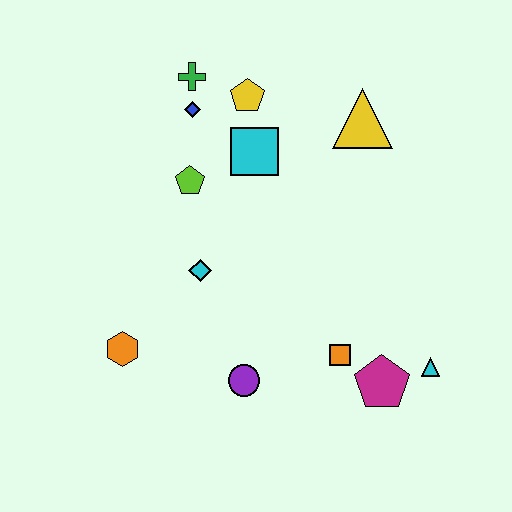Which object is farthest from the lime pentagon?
The cyan triangle is farthest from the lime pentagon.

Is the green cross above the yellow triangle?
Yes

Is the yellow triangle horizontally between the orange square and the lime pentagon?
No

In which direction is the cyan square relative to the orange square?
The cyan square is above the orange square.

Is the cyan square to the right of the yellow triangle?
No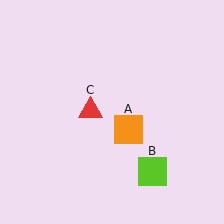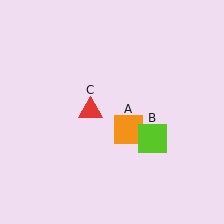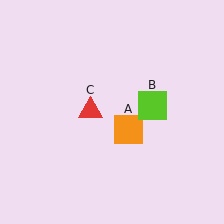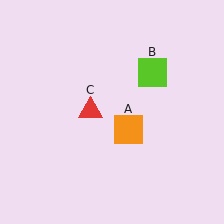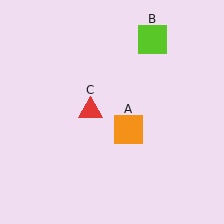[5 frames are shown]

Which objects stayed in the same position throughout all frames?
Orange square (object A) and red triangle (object C) remained stationary.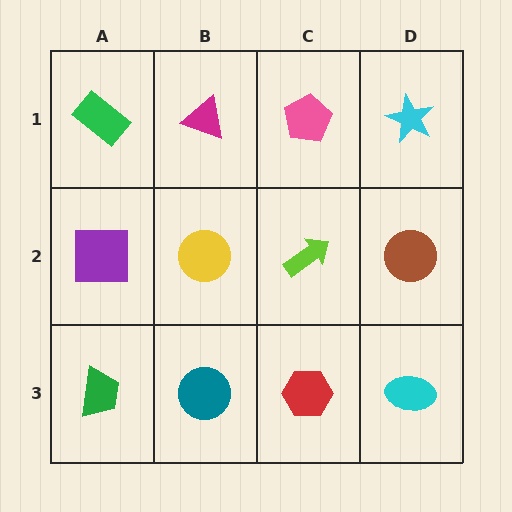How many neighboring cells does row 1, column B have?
3.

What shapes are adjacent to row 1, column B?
A yellow circle (row 2, column B), a green rectangle (row 1, column A), a pink pentagon (row 1, column C).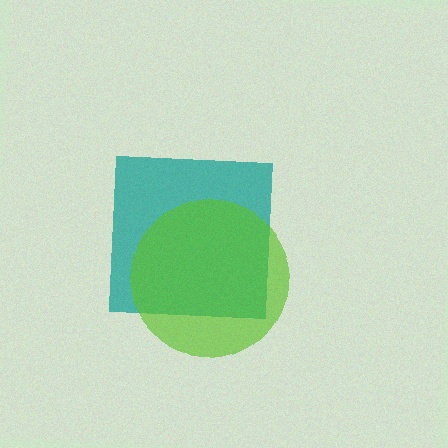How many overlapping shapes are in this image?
There are 2 overlapping shapes in the image.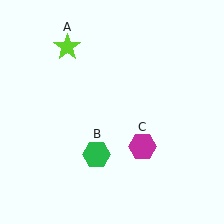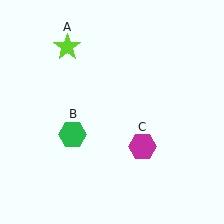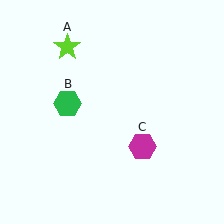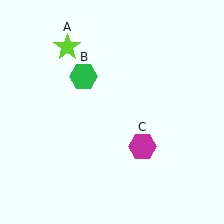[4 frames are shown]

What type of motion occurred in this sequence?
The green hexagon (object B) rotated clockwise around the center of the scene.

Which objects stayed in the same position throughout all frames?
Lime star (object A) and magenta hexagon (object C) remained stationary.